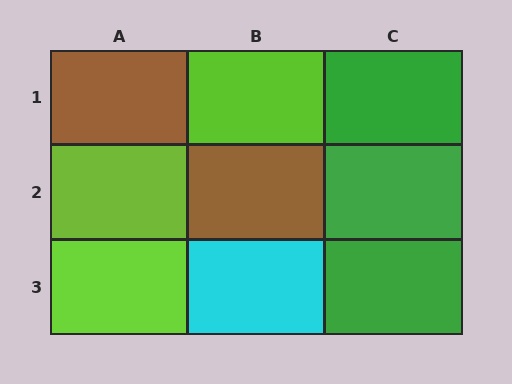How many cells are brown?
2 cells are brown.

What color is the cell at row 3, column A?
Lime.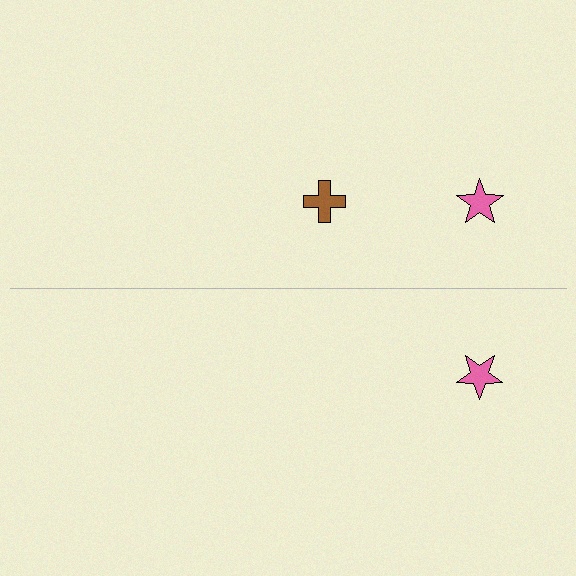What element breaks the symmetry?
A brown cross is missing from the bottom side.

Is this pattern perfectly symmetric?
No, the pattern is not perfectly symmetric. A brown cross is missing from the bottom side.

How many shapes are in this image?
There are 3 shapes in this image.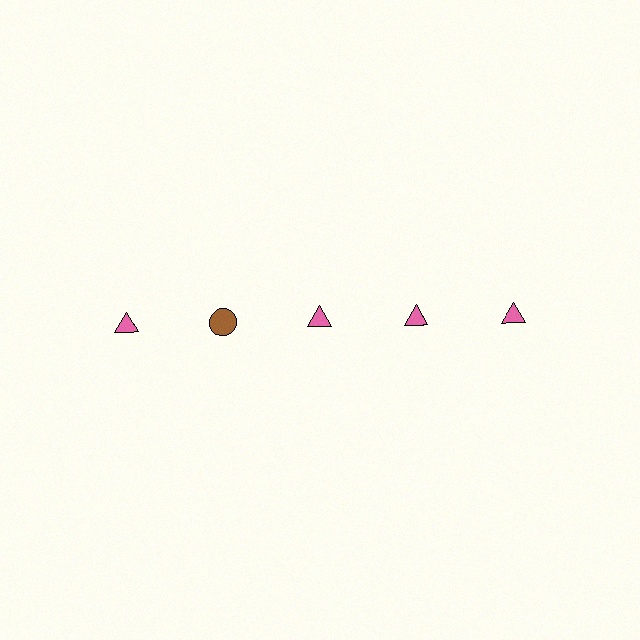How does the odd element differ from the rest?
It differs in both color (brown instead of pink) and shape (circle instead of triangle).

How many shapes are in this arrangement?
There are 5 shapes arranged in a grid pattern.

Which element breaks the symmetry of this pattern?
The brown circle in the top row, second from left column breaks the symmetry. All other shapes are pink triangles.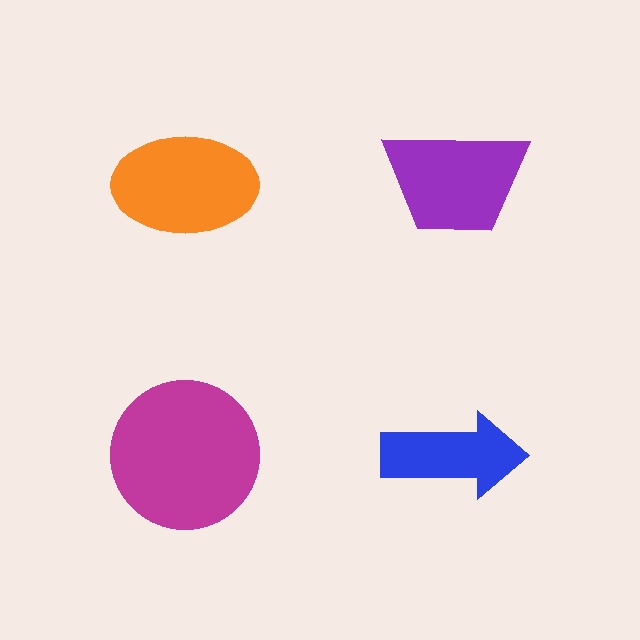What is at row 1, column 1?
An orange ellipse.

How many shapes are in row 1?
2 shapes.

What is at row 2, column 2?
A blue arrow.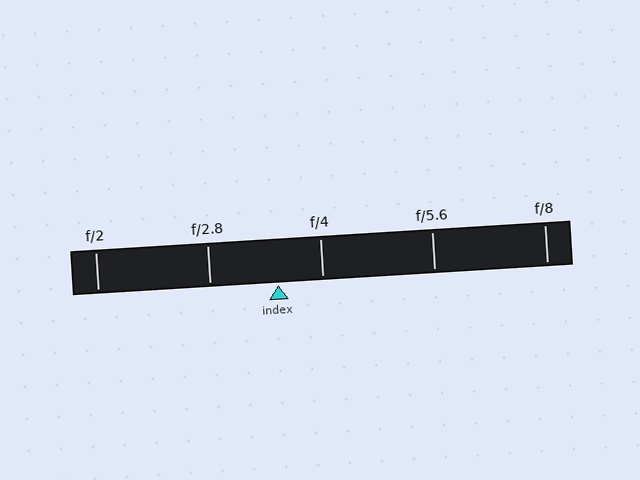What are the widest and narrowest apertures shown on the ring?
The widest aperture shown is f/2 and the narrowest is f/8.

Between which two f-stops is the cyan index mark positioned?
The index mark is between f/2.8 and f/4.